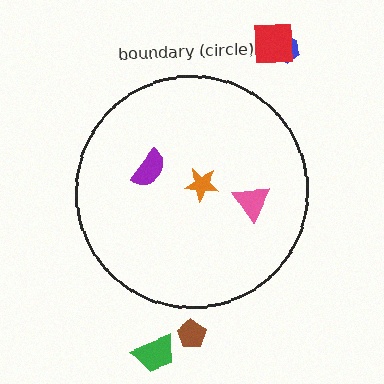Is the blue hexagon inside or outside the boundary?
Outside.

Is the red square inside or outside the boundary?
Outside.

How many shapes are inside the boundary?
3 inside, 4 outside.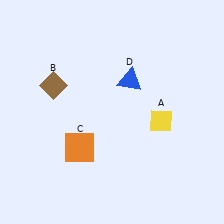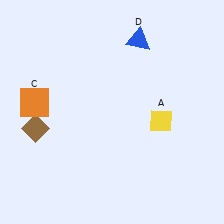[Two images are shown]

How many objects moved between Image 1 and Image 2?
3 objects moved between the two images.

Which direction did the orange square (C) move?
The orange square (C) moved left.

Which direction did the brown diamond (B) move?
The brown diamond (B) moved down.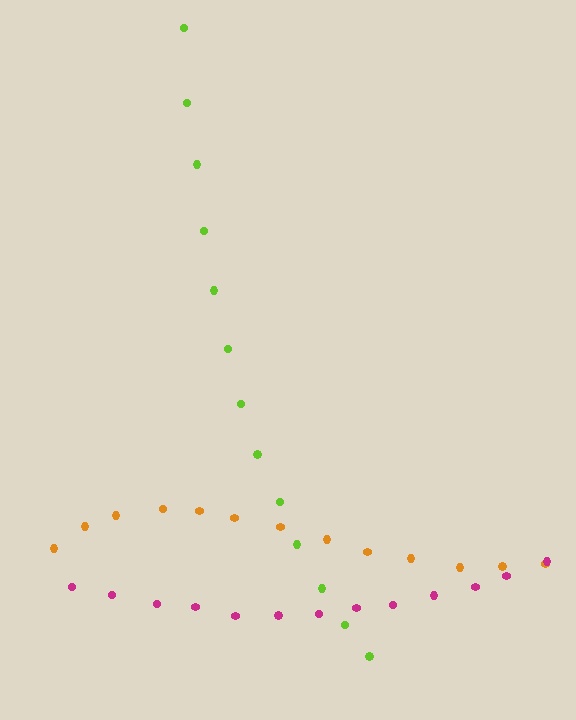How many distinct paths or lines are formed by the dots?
There are 3 distinct paths.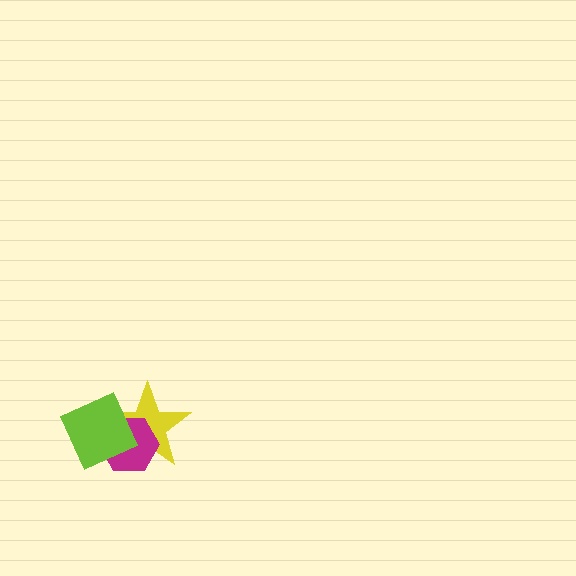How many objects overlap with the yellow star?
2 objects overlap with the yellow star.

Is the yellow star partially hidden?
Yes, it is partially covered by another shape.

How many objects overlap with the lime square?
2 objects overlap with the lime square.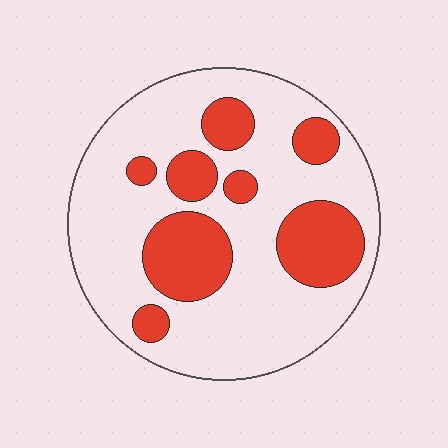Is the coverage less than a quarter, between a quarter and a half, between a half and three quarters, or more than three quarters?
Between a quarter and a half.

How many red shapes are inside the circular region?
8.